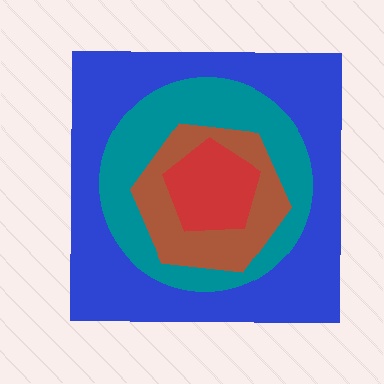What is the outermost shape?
The blue square.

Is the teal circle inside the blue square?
Yes.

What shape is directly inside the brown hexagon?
The red pentagon.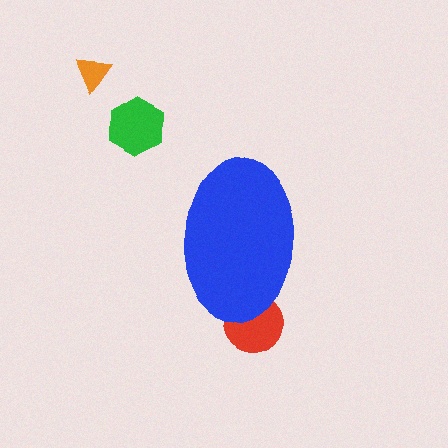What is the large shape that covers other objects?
A blue ellipse.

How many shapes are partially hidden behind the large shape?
1 shape is partially hidden.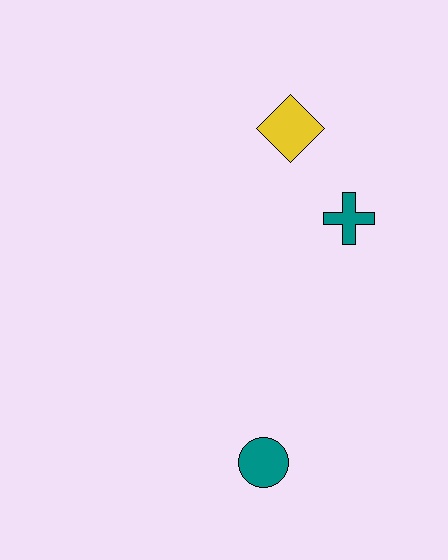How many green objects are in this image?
There are no green objects.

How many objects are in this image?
There are 3 objects.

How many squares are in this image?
There are no squares.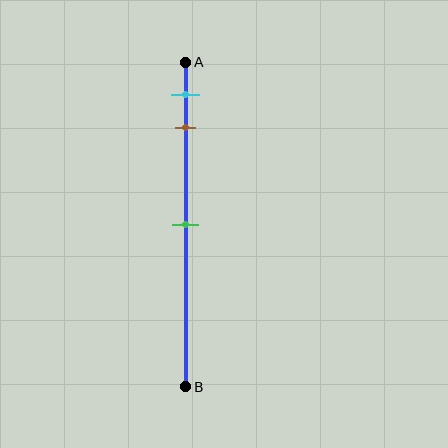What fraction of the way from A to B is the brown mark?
The brown mark is approximately 20% (0.2) of the way from A to B.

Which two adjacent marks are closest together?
The cyan and brown marks are the closest adjacent pair.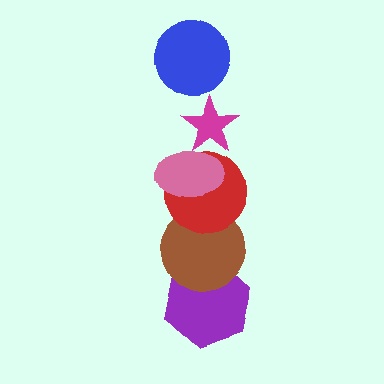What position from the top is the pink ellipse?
The pink ellipse is 3rd from the top.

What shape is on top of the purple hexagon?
The brown circle is on top of the purple hexagon.